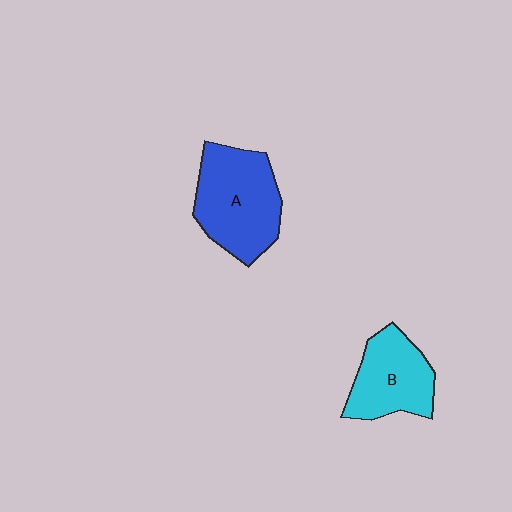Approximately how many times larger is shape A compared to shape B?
Approximately 1.3 times.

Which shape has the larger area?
Shape A (blue).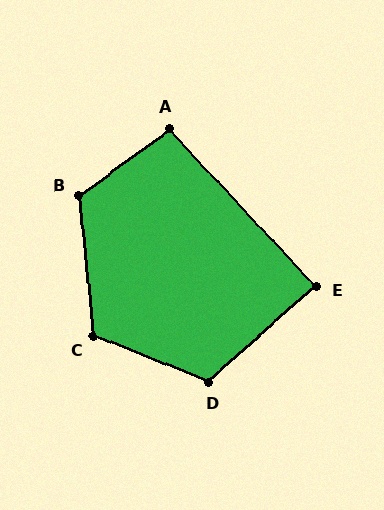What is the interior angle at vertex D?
Approximately 117 degrees (obtuse).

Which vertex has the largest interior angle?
B, at approximately 120 degrees.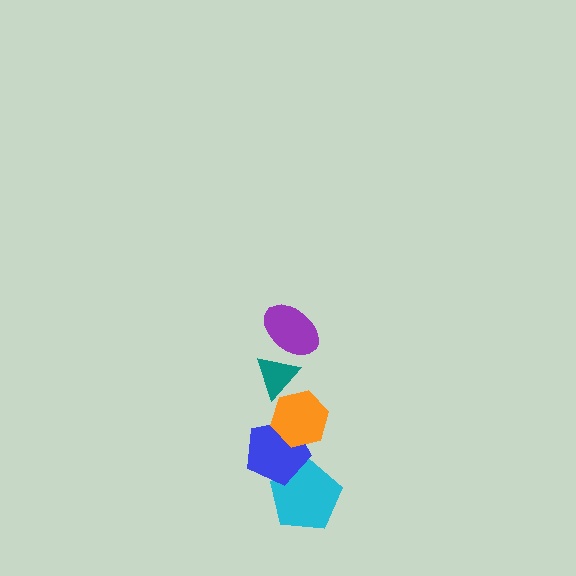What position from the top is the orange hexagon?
The orange hexagon is 3rd from the top.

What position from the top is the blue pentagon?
The blue pentagon is 4th from the top.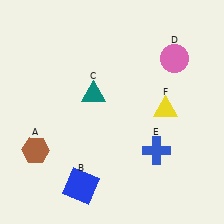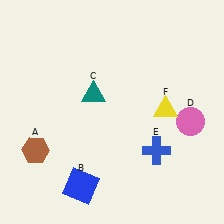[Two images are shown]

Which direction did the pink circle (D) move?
The pink circle (D) moved down.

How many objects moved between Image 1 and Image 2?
1 object moved between the two images.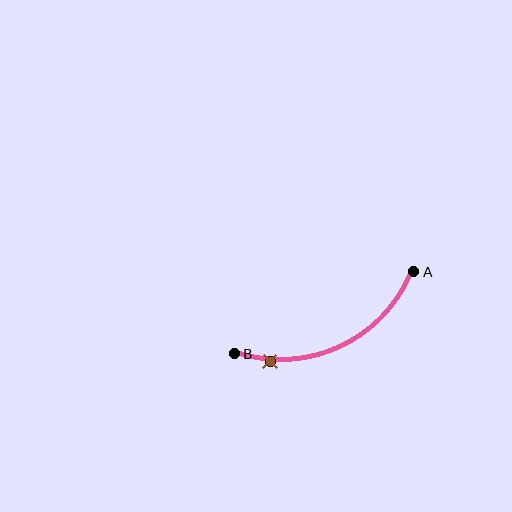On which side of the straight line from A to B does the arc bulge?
The arc bulges below the straight line connecting A and B.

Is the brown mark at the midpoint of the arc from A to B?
No. The brown mark lies on the arc but is closer to endpoint B. The arc midpoint would be at the point on the curve equidistant along the arc from both A and B.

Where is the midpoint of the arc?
The arc midpoint is the point on the curve farthest from the straight line joining A and B. It sits below that line.